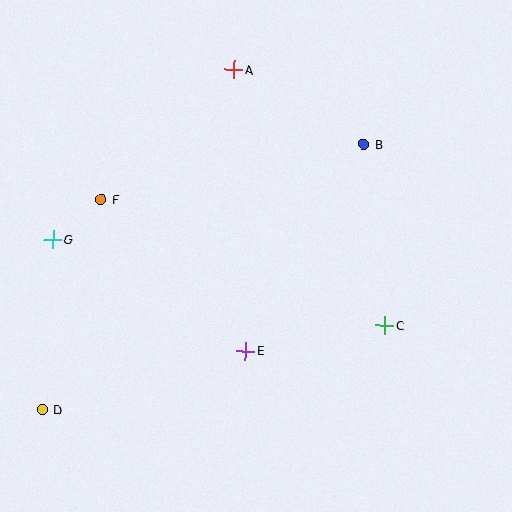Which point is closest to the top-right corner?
Point B is closest to the top-right corner.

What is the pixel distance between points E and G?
The distance between E and G is 223 pixels.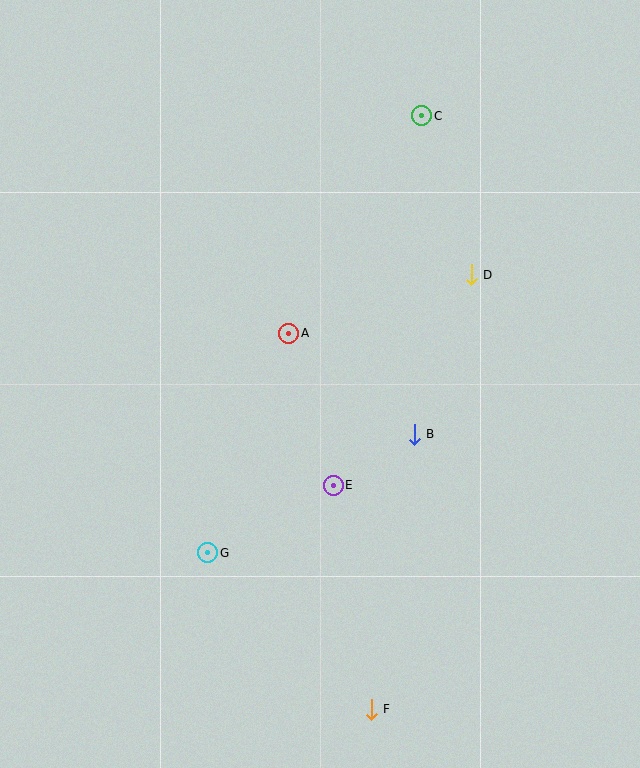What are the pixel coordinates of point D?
Point D is at (471, 275).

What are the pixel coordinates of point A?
Point A is at (289, 333).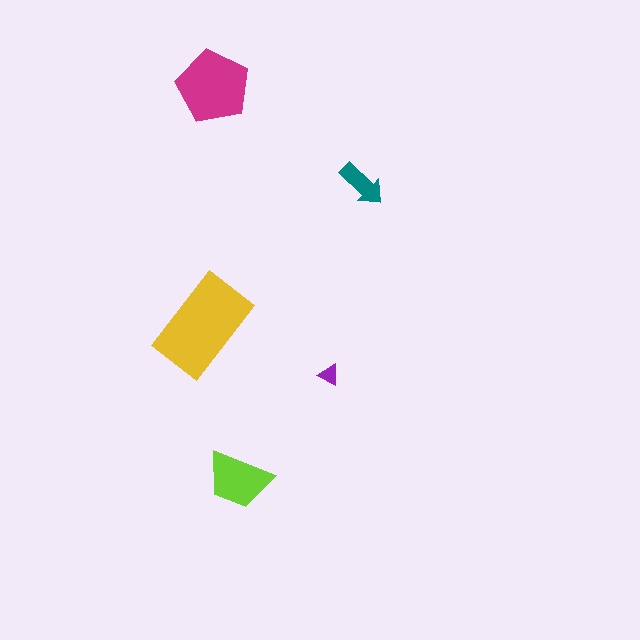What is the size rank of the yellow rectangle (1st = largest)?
1st.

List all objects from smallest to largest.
The purple triangle, the teal arrow, the lime trapezoid, the magenta pentagon, the yellow rectangle.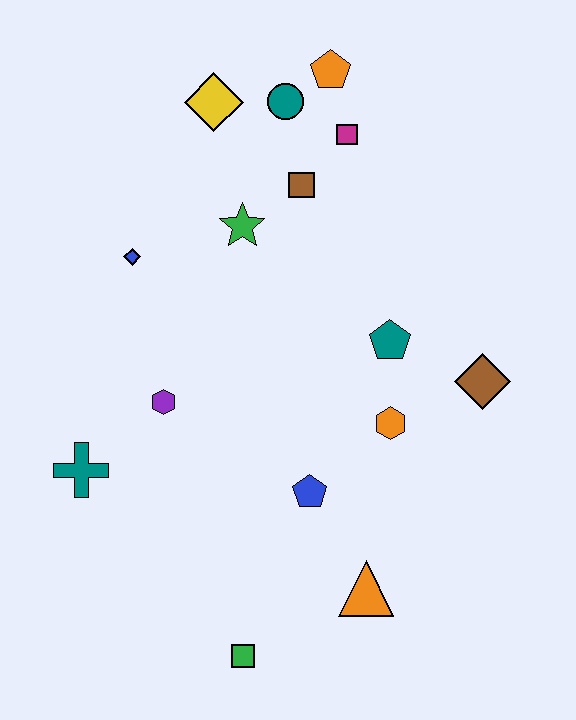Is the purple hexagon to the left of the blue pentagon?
Yes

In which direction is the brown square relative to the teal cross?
The brown square is above the teal cross.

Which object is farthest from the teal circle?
The green square is farthest from the teal circle.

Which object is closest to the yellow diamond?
The teal circle is closest to the yellow diamond.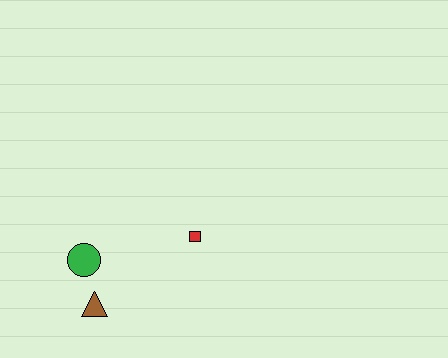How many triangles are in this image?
There is 1 triangle.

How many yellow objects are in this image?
There are no yellow objects.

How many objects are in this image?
There are 3 objects.